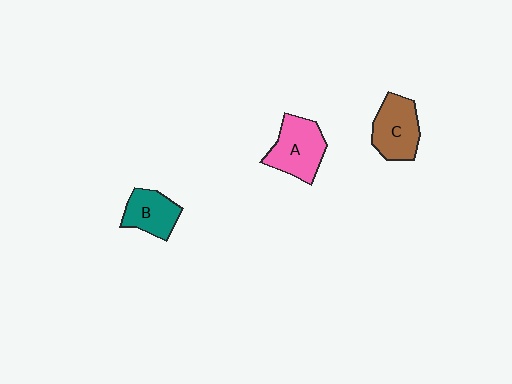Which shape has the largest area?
Shape A (pink).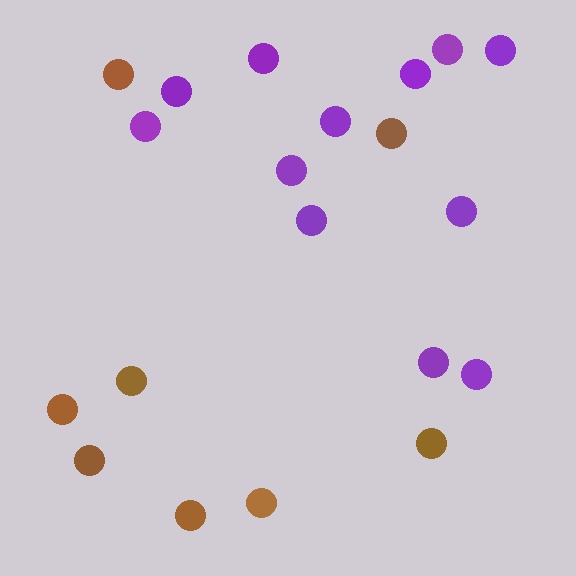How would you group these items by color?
There are 2 groups: one group of purple circles (12) and one group of brown circles (8).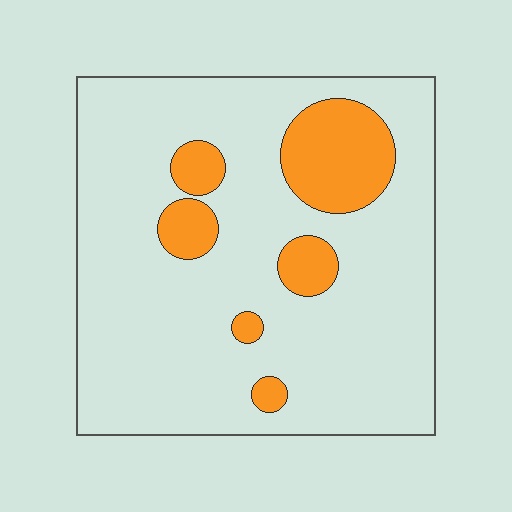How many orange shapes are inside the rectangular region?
6.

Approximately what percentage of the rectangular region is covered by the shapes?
Approximately 15%.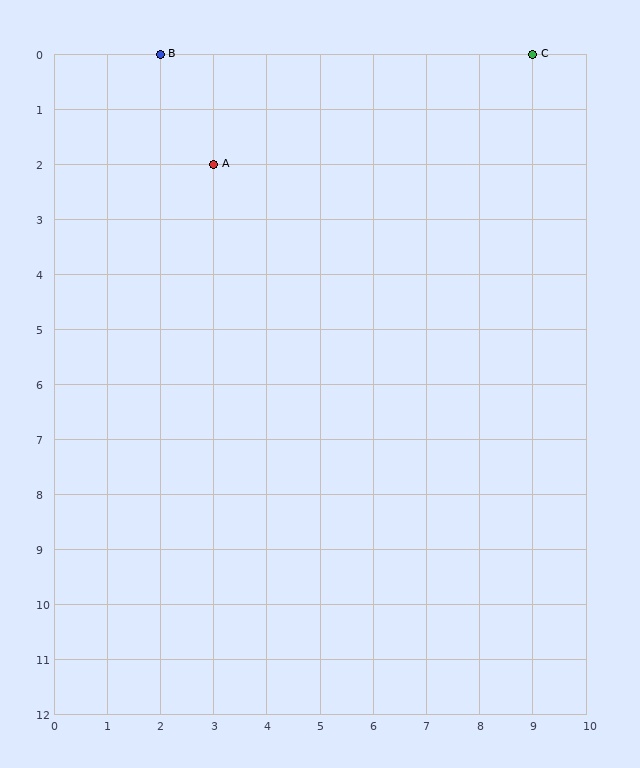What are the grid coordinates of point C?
Point C is at grid coordinates (9, 0).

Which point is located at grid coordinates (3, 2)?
Point A is at (3, 2).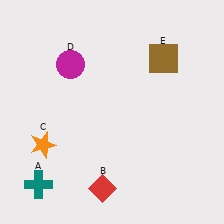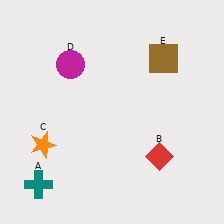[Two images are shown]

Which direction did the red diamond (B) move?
The red diamond (B) moved right.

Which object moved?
The red diamond (B) moved right.